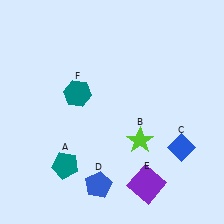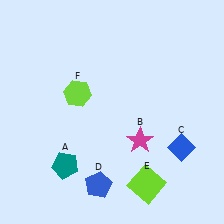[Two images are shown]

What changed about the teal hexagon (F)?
In Image 1, F is teal. In Image 2, it changed to lime.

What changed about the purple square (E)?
In Image 1, E is purple. In Image 2, it changed to lime.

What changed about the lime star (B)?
In Image 1, B is lime. In Image 2, it changed to magenta.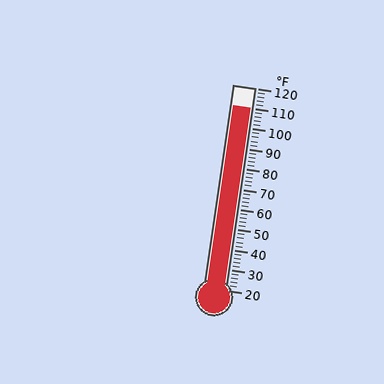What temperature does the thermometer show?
The thermometer shows approximately 110°F.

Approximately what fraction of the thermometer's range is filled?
The thermometer is filled to approximately 90% of its range.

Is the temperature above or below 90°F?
The temperature is above 90°F.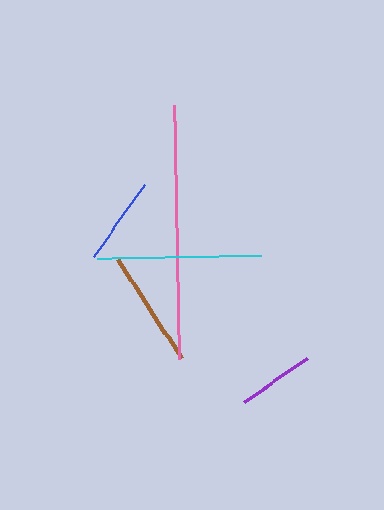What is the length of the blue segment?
The blue segment is approximately 88 pixels long.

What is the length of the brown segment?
The brown segment is approximately 118 pixels long.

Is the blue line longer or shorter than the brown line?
The brown line is longer than the blue line.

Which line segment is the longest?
The pink line is the longest at approximately 253 pixels.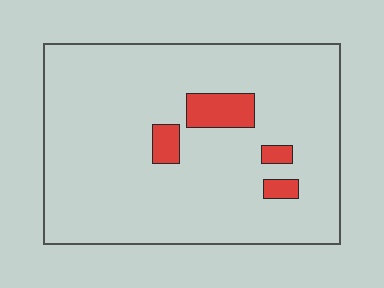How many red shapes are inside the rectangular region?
4.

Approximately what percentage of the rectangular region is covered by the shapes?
Approximately 10%.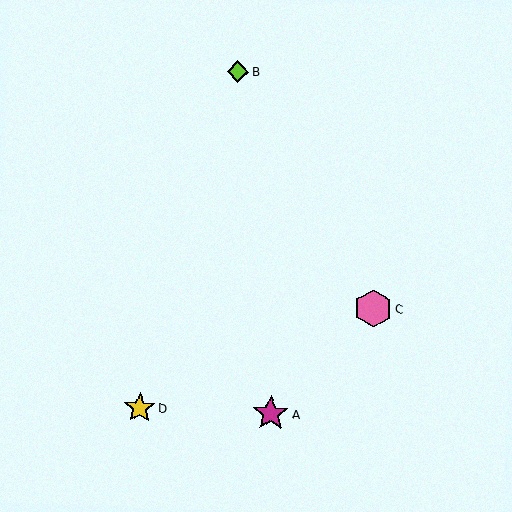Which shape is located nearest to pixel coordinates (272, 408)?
The magenta star (labeled A) at (271, 413) is nearest to that location.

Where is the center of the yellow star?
The center of the yellow star is at (140, 408).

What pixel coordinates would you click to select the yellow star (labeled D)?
Click at (140, 408) to select the yellow star D.